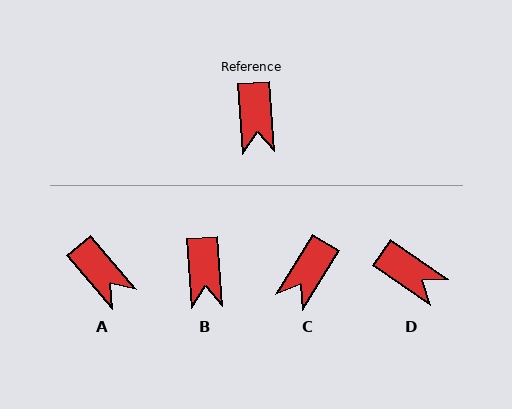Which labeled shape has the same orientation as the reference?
B.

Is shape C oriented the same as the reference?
No, it is off by about 36 degrees.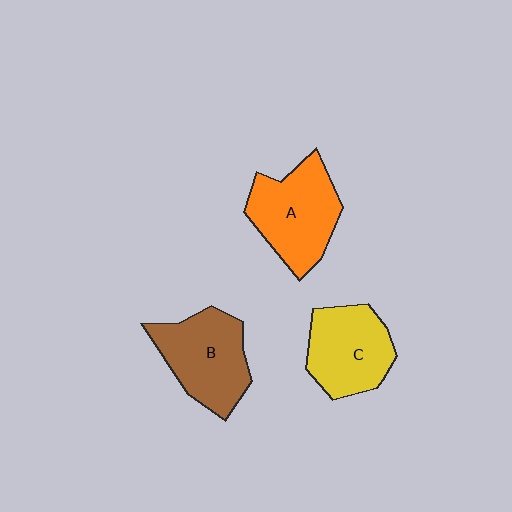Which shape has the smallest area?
Shape C (yellow).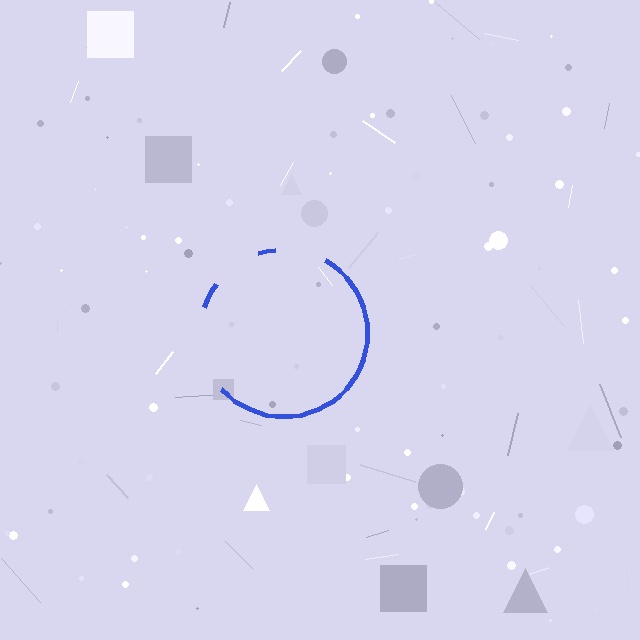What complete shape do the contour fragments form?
The contour fragments form a circle.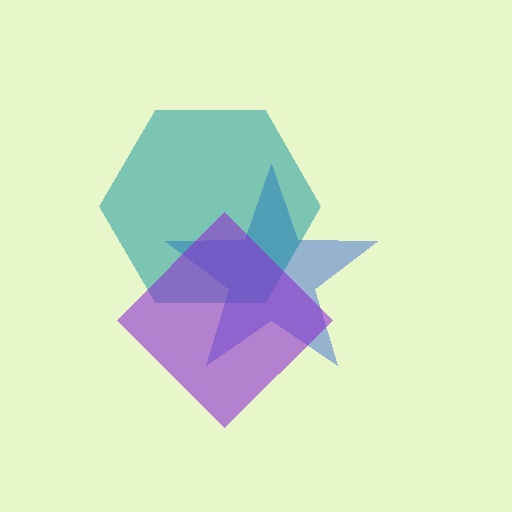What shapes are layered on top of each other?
The layered shapes are: a blue star, a teal hexagon, a purple diamond.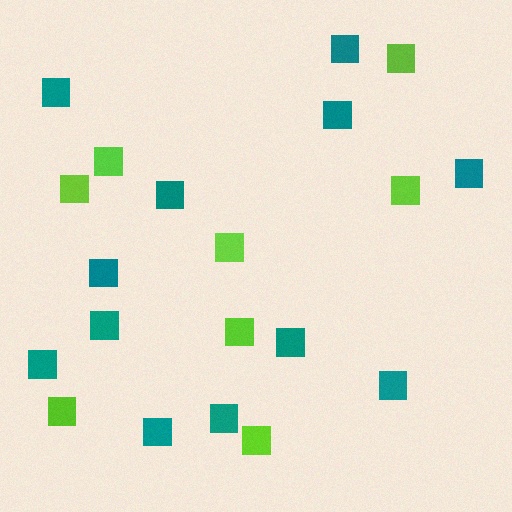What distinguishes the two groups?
There are 2 groups: one group of teal squares (12) and one group of lime squares (8).